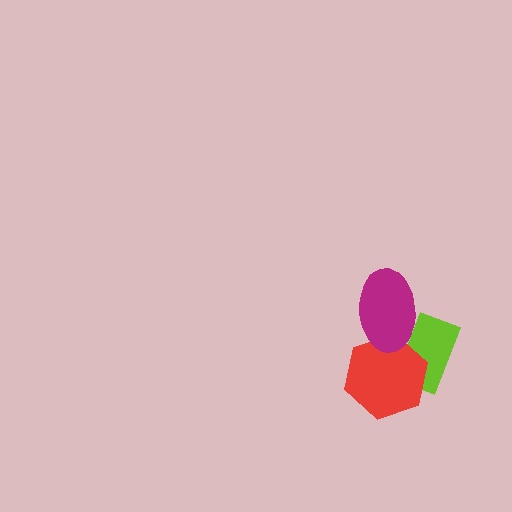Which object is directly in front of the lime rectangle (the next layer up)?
The red hexagon is directly in front of the lime rectangle.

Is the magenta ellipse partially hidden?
No, no other shape covers it.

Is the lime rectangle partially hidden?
Yes, it is partially covered by another shape.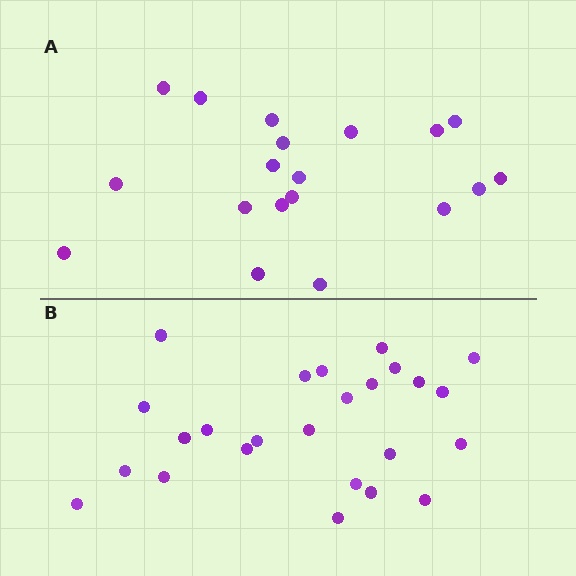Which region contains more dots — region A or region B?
Region B (the bottom region) has more dots.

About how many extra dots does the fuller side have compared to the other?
Region B has about 6 more dots than region A.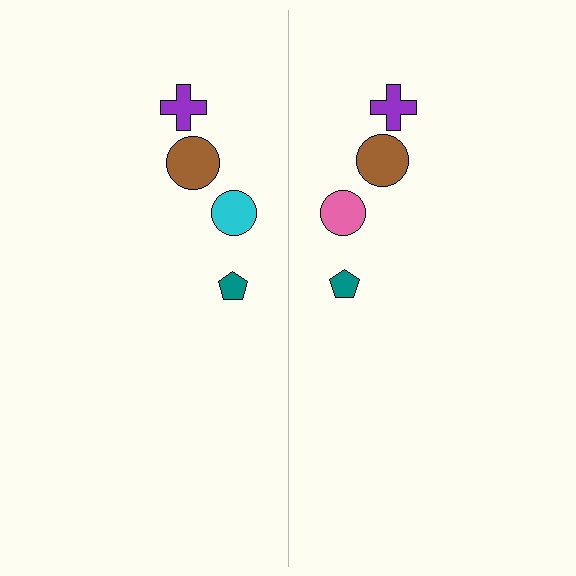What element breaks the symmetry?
The pink circle on the right side breaks the symmetry — its mirror counterpart is cyan.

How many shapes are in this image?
There are 8 shapes in this image.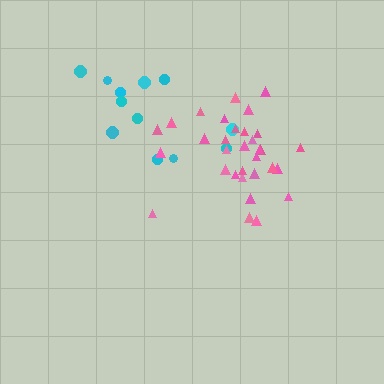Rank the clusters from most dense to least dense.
pink, cyan.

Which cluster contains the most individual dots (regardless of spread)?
Pink (32).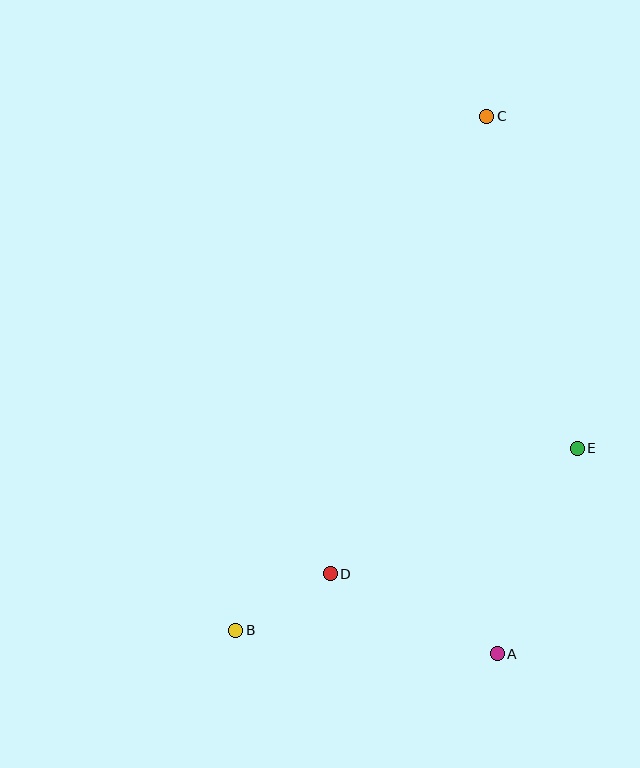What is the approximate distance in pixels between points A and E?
The distance between A and E is approximately 221 pixels.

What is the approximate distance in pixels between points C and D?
The distance between C and D is approximately 484 pixels.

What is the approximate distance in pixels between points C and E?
The distance between C and E is approximately 344 pixels.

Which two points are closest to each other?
Points B and D are closest to each other.